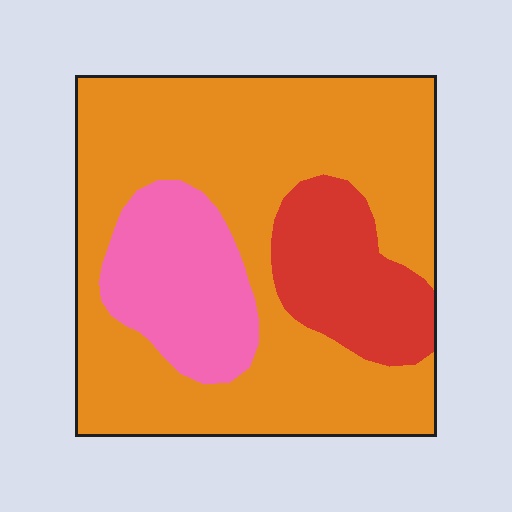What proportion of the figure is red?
Red covers roughly 15% of the figure.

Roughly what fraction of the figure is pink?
Pink covers around 15% of the figure.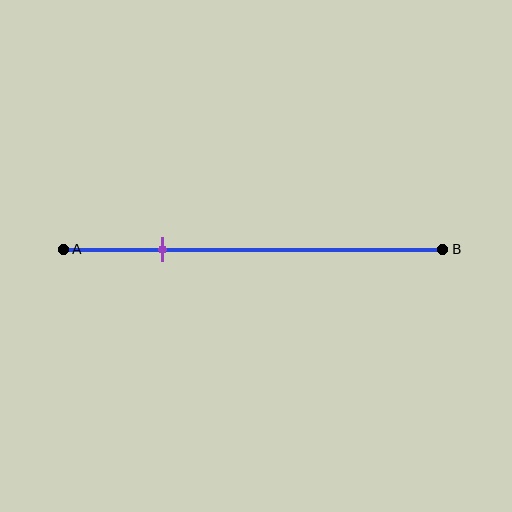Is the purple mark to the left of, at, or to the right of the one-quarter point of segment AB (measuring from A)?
The purple mark is approximately at the one-quarter point of segment AB.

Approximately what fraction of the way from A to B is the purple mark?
The purple mark is approximately 25% of the way from A to B.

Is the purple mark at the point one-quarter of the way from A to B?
Yes, the mark is approximately at the one-quarter point.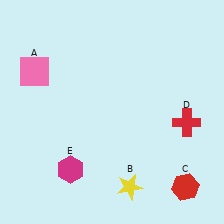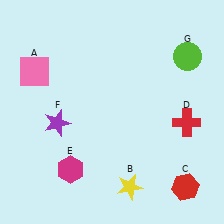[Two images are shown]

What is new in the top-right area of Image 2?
A lime circle (G) was added in the top-right area of Image 2.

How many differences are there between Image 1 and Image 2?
There are 2 differences between the two images.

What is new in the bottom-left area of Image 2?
A purple star (F) was added in the bottom-left area of Image 2.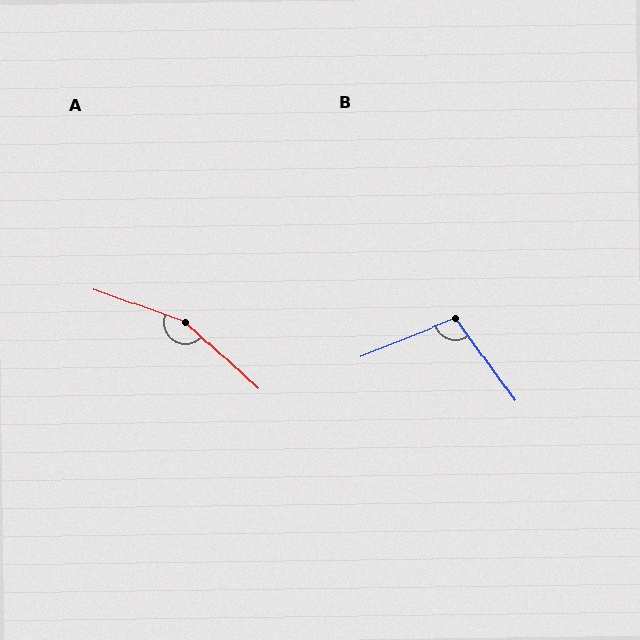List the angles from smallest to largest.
B (104°), A (158°).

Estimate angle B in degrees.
Approximately 104 degrees.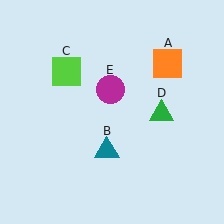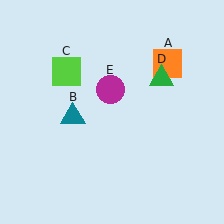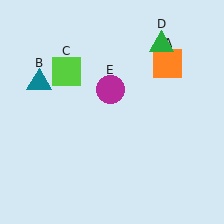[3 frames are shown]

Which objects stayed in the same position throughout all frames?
Orange square (object A) and lime square (object C) and magenta circle (object E) remained stationary.